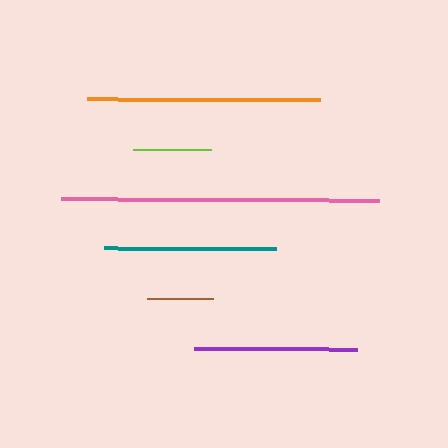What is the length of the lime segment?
The lime segment is approximately 77 pixels long.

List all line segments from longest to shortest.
From longest to shortest: pink, orange, teal, purple, lime, brown.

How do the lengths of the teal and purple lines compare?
The teal and purple lines are approximately the same length.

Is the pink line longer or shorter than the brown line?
The pink line is longer than the brown line.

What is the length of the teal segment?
The teal segment is approximately 173 pixels long.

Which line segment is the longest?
The pink line is the longest at approximately 318 pixels.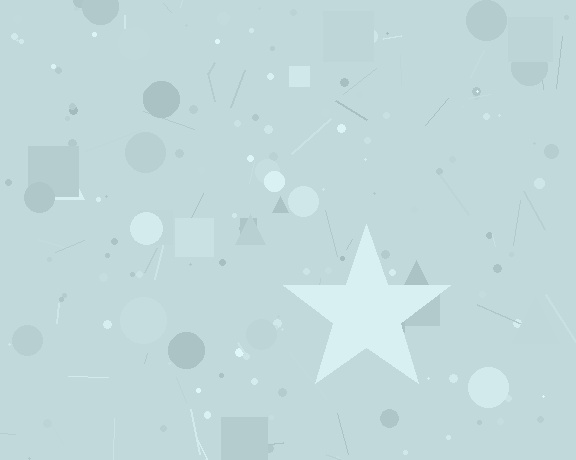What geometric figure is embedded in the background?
A star is embedded in the background.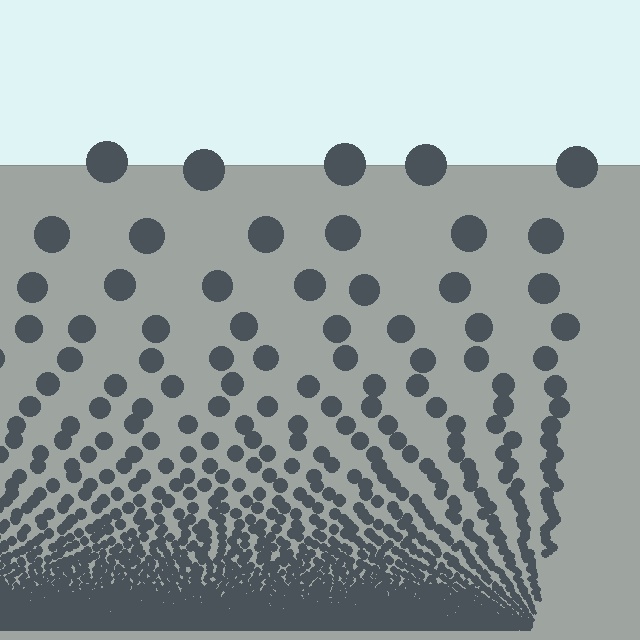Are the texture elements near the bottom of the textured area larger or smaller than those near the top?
Smaller. The gradient is inverted — elements near the bottom are smaller and denser.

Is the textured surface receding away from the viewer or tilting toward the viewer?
The surface appears to tilt toward the viewer. Texture elements get larger and sparser toward the top.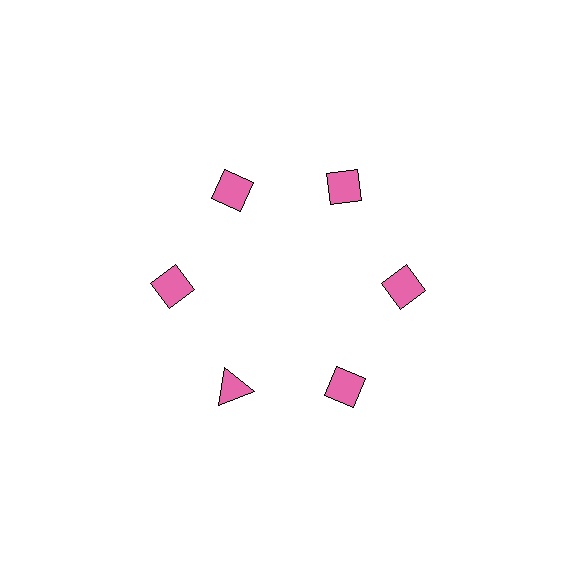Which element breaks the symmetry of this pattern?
The pink triangle at roughly the 7 o'clock position breaks the symmetry. All other shapes are pink diamonds.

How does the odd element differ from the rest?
It has a different shape: triangle instead of diamond.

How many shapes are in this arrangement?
There are 6 shapes arranged in a ring pattern.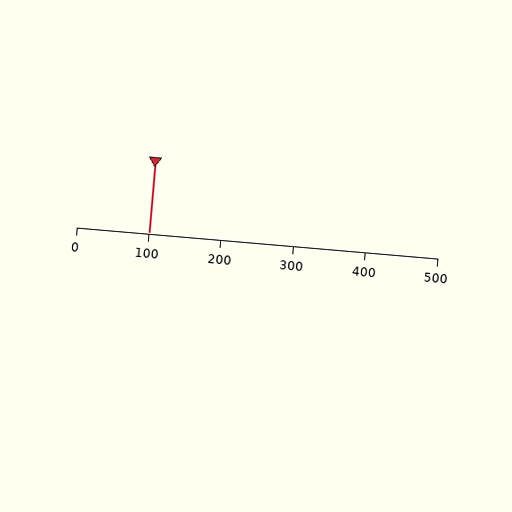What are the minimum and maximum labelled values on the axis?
The axis runs from 0 to 500.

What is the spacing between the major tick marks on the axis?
The major ticks are spaced 100 apart.